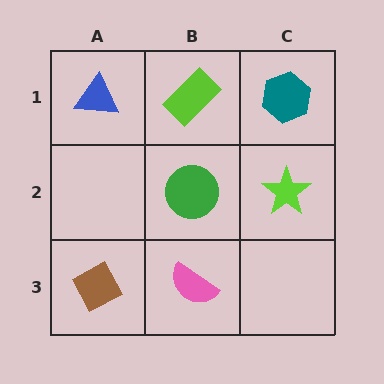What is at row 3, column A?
A brown diamond.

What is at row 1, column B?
A lime rectangle.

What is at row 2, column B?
A green circle.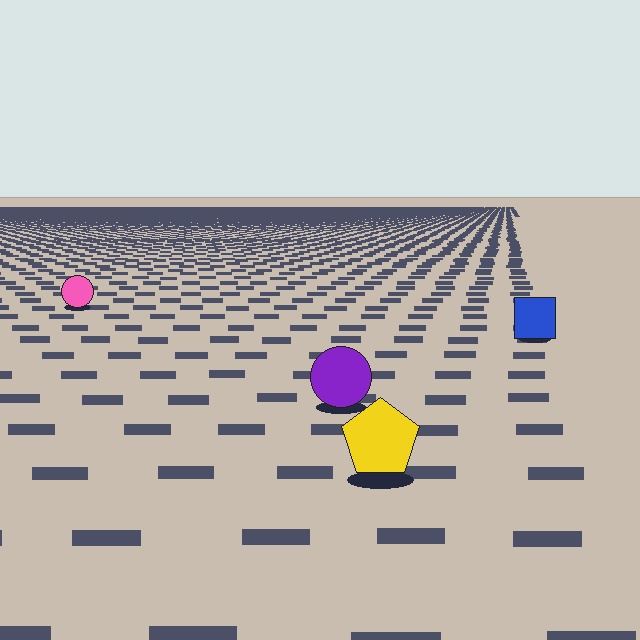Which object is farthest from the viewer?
The pink circle is farthest from the viewer. It appears smaller and the ground texture around it is denser.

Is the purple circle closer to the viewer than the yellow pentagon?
No. The yellow pentagon is closer — you can tell from the texture gradient: the ground texture is coarser near it.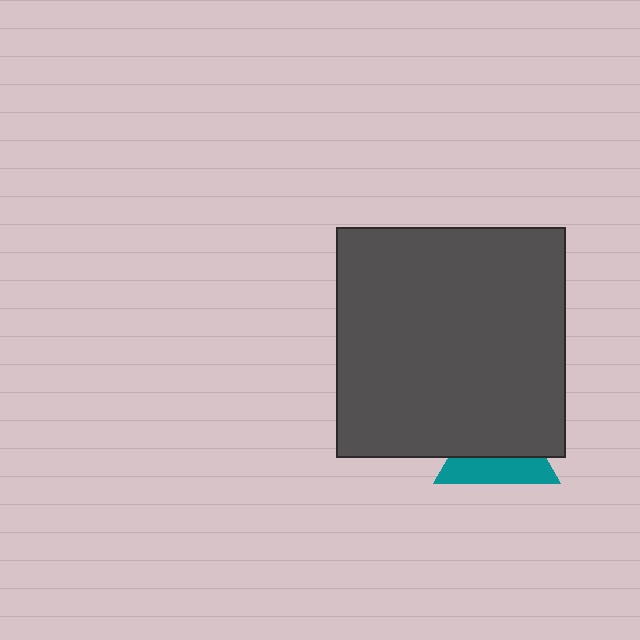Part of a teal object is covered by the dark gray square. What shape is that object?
It is a triangle.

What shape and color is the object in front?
The object in front is a dark gray square.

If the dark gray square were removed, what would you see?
You would see the complete teal triangle.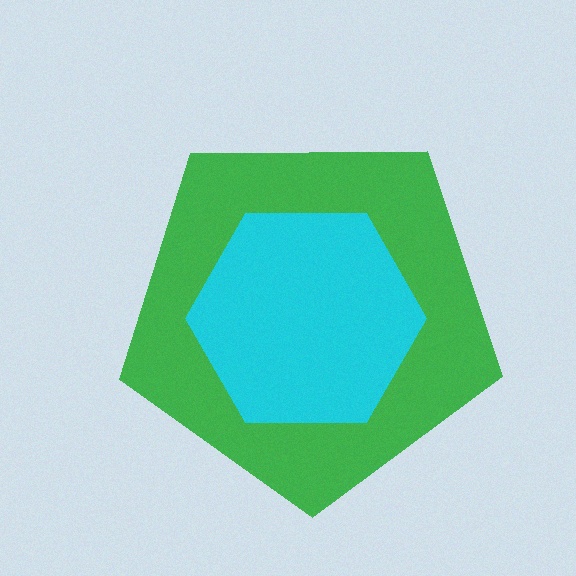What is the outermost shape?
The green pentagon.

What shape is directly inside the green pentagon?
The cyan hexagon.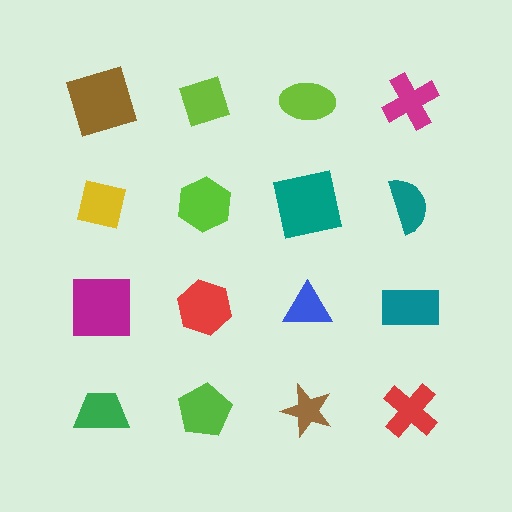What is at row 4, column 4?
A red cross.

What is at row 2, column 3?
A teal square.